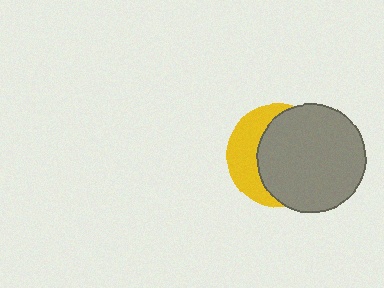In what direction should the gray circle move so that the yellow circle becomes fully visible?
The gray circle should move right. That is the shortest direction to clear the overlap and leave the yellow circle fully visible.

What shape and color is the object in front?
The object in front is a gray circle.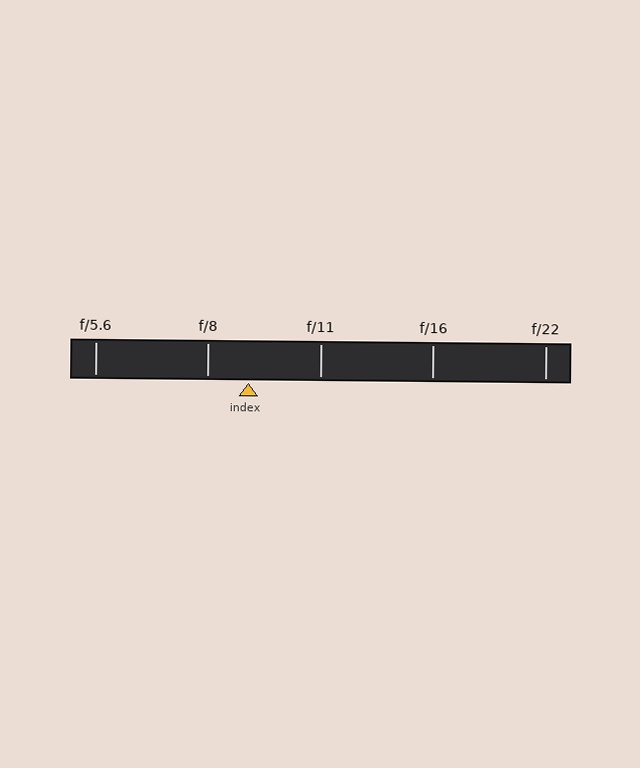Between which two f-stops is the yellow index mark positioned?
The index mark is between f/8 and f/11.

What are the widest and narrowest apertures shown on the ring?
The widest aperture shown is f/5.6 and the narrowest is f/22.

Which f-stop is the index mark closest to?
The index mark is closest to f/8.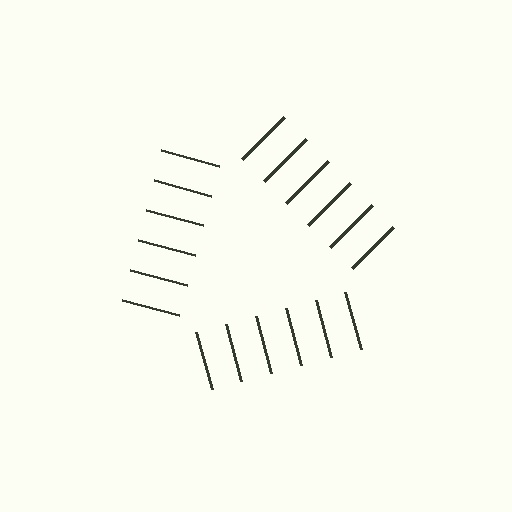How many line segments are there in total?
18 — 6 along each of the 3 edges.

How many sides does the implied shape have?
3 sides — the line-ends trace a triangle.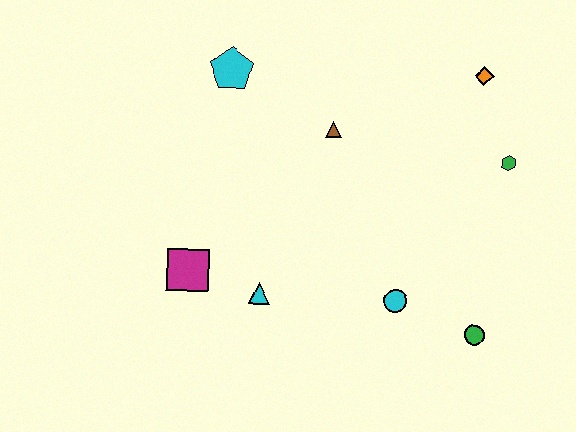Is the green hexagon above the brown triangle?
No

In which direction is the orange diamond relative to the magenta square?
The orange diamond is to the right of the magenta square.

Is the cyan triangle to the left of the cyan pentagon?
No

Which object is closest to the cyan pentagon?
The brown triangle is closest to the cyan pentagon.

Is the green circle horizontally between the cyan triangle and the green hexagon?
Yes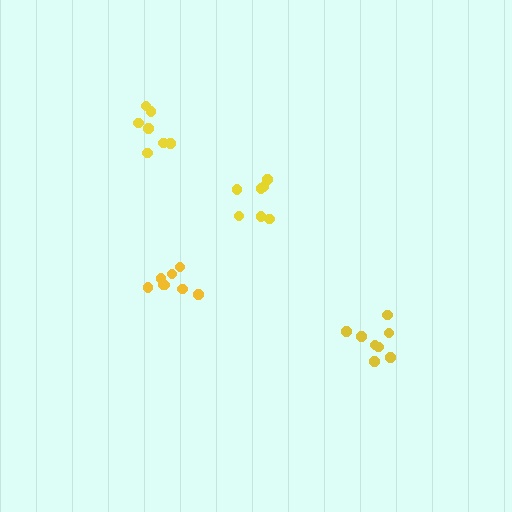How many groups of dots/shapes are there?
There are 4 groups.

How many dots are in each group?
Group 1: 8 dots, Group 2: 7 dots, Group 3: 7 dots, Group 4: 8 dots (30 total).